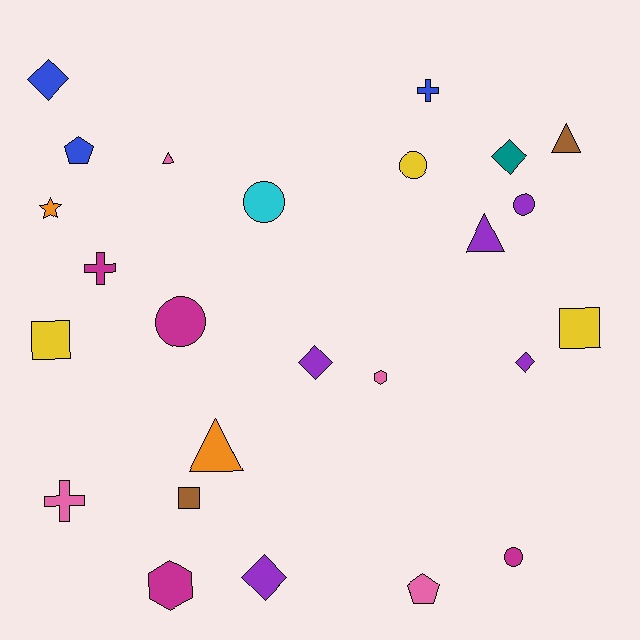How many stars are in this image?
There is 1 star.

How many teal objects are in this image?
There is 1 teal object.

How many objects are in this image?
There are 25 objects.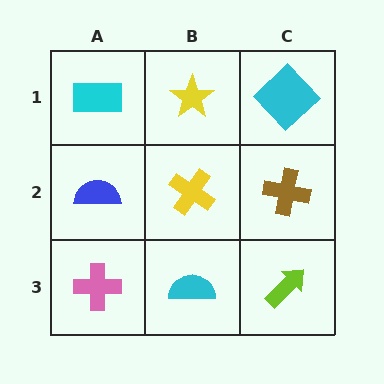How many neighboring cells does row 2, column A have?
3.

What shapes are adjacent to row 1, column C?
A brown cross (row 2, column C), a yellow star (row 1, column B).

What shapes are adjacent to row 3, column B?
A yellow cross (row 2, column B), a pink cross (row 3, column A), a lime arrow (row 3, column C).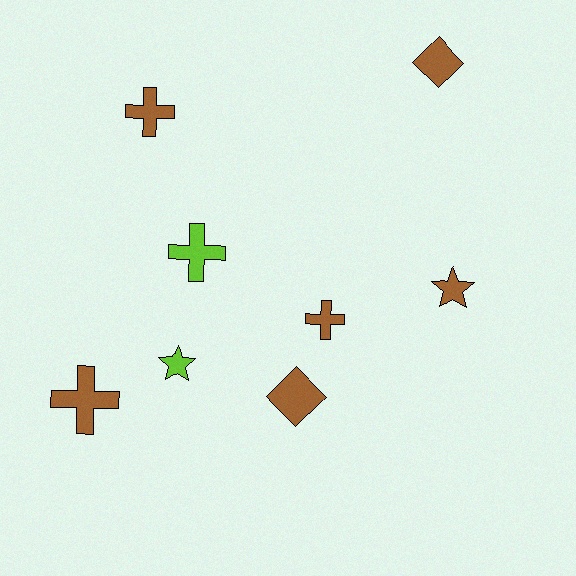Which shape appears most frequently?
Cross, with 4 objects.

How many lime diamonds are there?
There are no lime diamonds.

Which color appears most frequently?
Brown, with 6 objects.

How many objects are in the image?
There are 8 objects.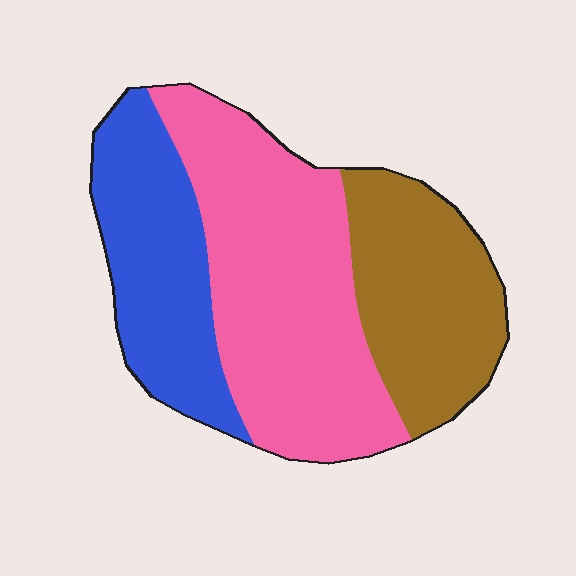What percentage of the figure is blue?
Blue covers 27% of the figure.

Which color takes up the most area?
Pink, at roughly 45%.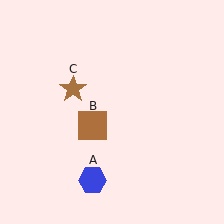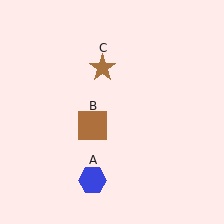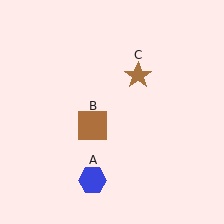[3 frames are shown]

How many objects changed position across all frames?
1 object changed position: brown star (object C).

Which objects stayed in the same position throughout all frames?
Blue hexagon (object A) and brown square (object B) remained stationary.